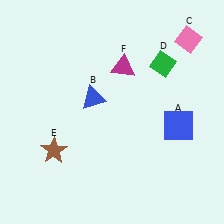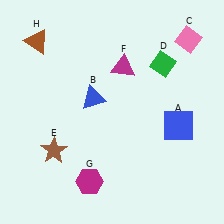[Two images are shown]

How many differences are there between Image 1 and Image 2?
There are 2 differences between the two images.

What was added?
A magenta hexagon (G), a brown triangle (H) were added in Image 2.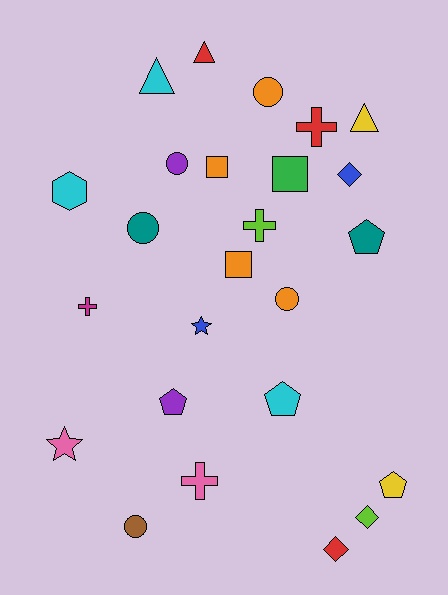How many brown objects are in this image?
There is 1 brown object.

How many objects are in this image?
There are 25 objects.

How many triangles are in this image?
There are 3 triangles.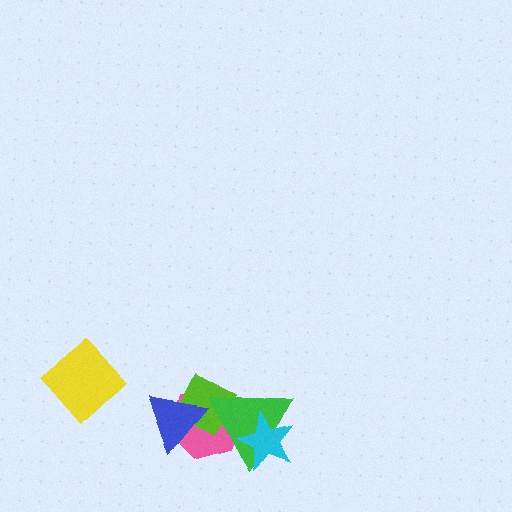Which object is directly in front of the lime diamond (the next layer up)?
The green triangle is directly in front of the lime diamond.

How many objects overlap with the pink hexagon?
3 objects overlap with the pink hexagon.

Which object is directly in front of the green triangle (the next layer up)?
The cyan star is directly in front of the green triangle.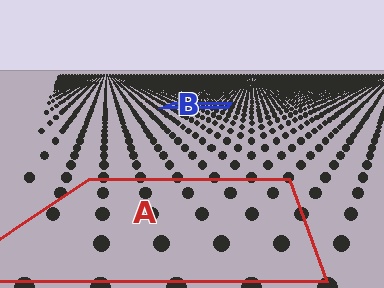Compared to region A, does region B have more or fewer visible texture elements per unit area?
Region B has more texture elements per unit area — they are packed more densely because it is farther away.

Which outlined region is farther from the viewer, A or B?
Region B is farther from the viewer — the texture elements inside it appear smaller and more densely packed.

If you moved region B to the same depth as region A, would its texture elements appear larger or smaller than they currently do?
They would appear larger. At a closer depth, the same texture elements are projected at a bigger on-screen size.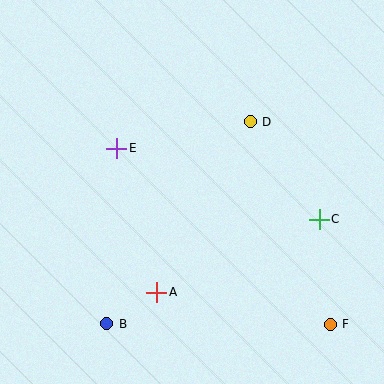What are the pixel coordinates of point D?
Point D is at (250, 122).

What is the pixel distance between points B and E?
The distance between B and E is 175 pixels.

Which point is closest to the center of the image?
Point E at (117, 148) is closest to the center.